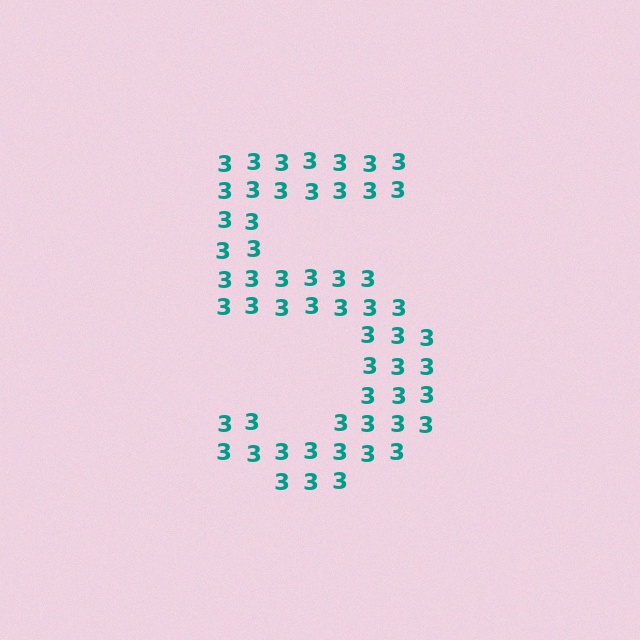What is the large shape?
The large shape is the digit 5.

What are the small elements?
The small elements are digit 3's.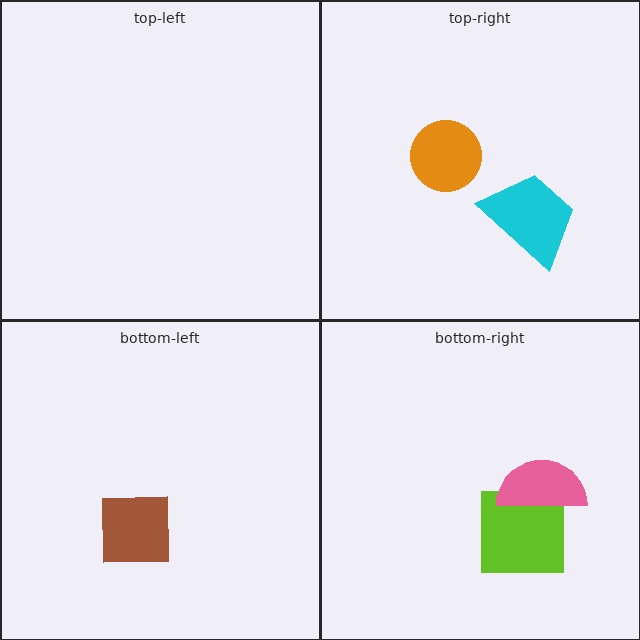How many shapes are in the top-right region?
2.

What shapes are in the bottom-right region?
The lime square, the pink semicircle.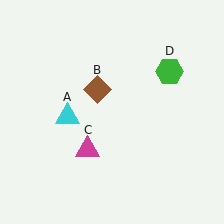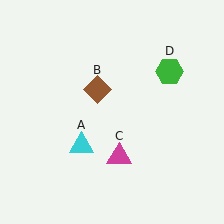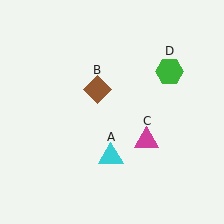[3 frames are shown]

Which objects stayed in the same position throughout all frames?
Brown diamond (object B) and green hexagon (object D) remained stationary.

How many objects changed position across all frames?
2 objects changed position: cyan triangle (object A), magenta triangle (object C).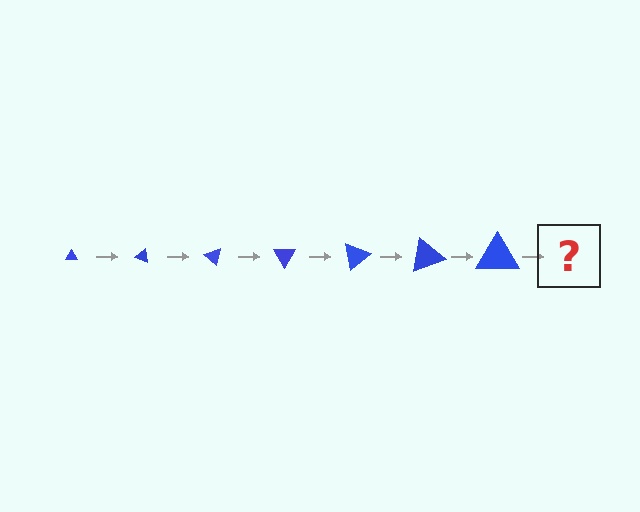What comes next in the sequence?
The next element should be a triangle, larger than the previous one and rotated 140 degrees from the start.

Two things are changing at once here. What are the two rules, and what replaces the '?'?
The two rules are that the triangle grows larger each step and it rotates 20 degrees each step. The '?' should be a triangle, larger than the previous one and rotated 140 degrees from the start.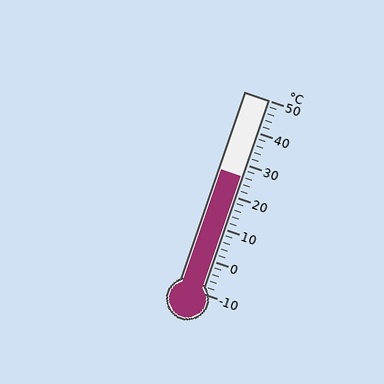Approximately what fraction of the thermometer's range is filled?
The thermometer is filled to approximately 60% of its range.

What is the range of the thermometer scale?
The thermometer scale ranges from -10°C to 50°C.